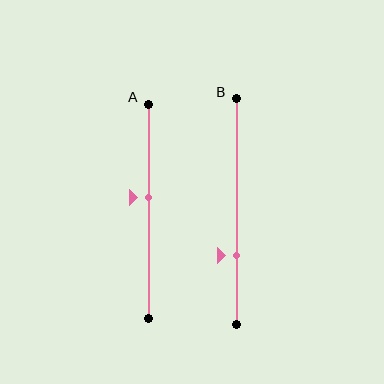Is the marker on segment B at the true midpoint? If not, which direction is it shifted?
No, the marker on segment B is shifted downward by about 19% of the segment length.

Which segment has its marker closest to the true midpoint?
Segment A has its marker closest to the true midpoint.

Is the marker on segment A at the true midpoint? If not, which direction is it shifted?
No, the marker on segment A is shifted upward by about 6% of the segment length.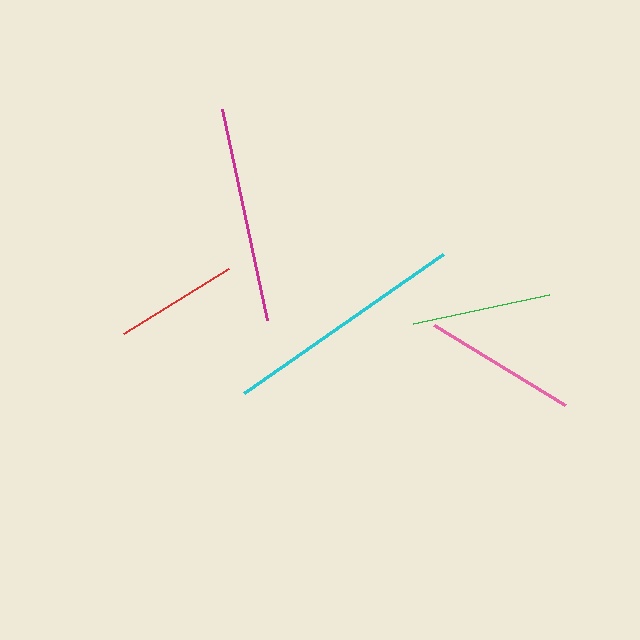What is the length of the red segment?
The red segment is approximately 124 pixels long.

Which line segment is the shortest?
The red line is the shortest at approximately 124 pixels.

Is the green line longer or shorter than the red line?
The green line is longer than the red line.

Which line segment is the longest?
The cyan line is the longest at approximately 243 pixels.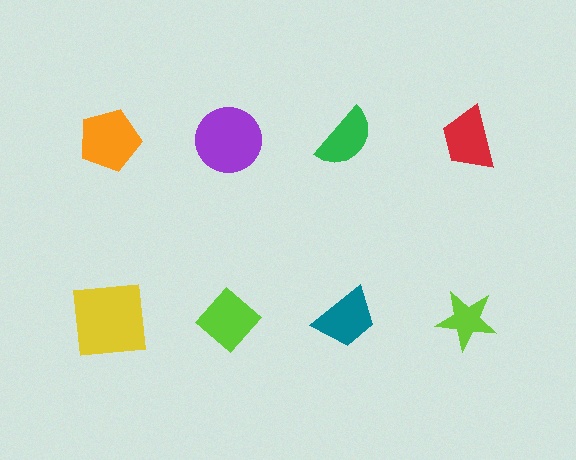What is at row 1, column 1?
An orange pentagon.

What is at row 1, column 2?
A purple circle.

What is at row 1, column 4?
A red trapezoid.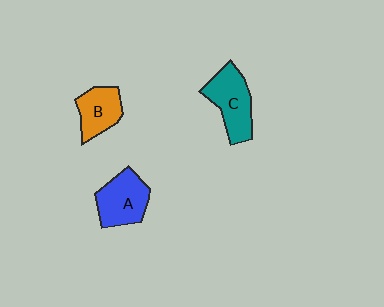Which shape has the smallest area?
Shape B (orange).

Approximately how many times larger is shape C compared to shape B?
Approximately 1.3 times.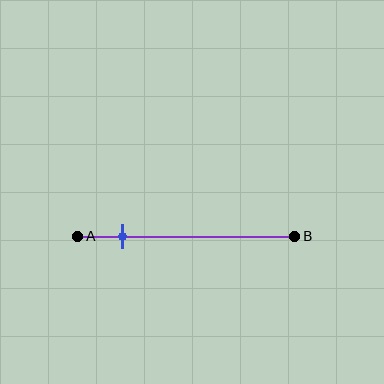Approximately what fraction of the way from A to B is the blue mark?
The blue mark is approximately 20% of the way from A to B.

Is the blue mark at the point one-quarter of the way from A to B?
No, the mark is at about 20% from A, not at the 25% one-quarter point.